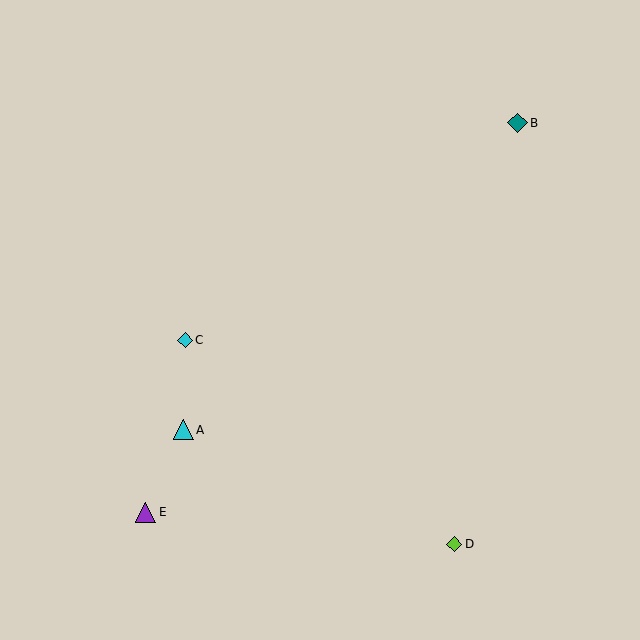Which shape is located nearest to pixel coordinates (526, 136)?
The teal diamond (labeled B) at (518, 123) is nearest to that location.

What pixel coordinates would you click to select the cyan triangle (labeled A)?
Click at (183, 430) to select the cyan triangle A.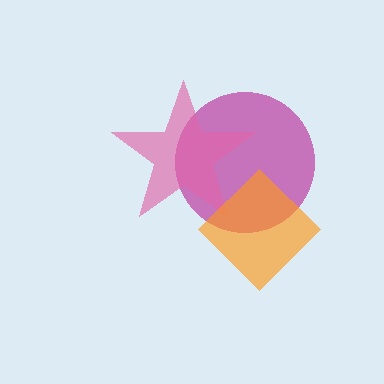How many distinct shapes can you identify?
There are 3 distinct shapes: a magenta circle, a pink star, an orange diamond.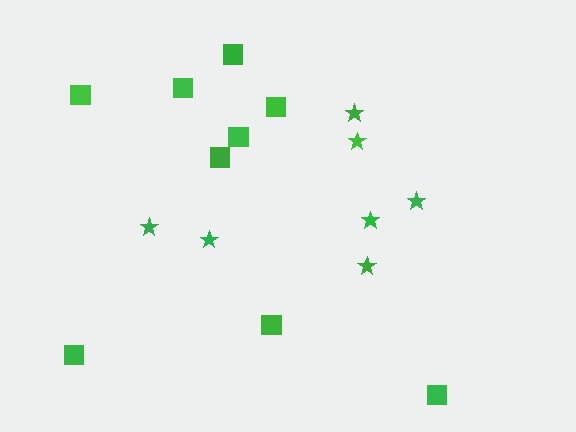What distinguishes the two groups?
There are 2 groups: one group of stars (7) and one group of squares (9).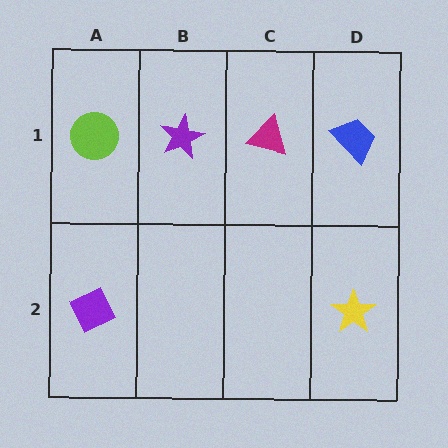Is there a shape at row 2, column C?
No, that cell is empty.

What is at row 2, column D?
A yellow star.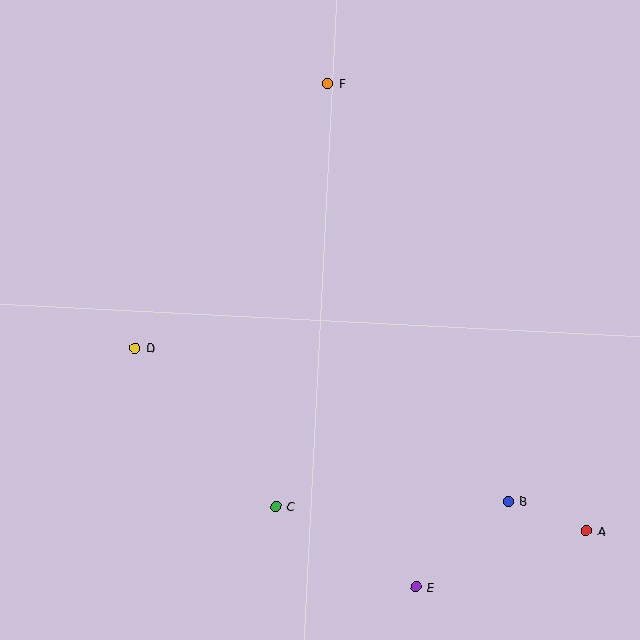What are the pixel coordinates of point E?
Point E is at (416, 587).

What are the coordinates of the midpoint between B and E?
The midpoint between B and E is at (462, 544).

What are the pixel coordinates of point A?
Point A is at (587, 531).